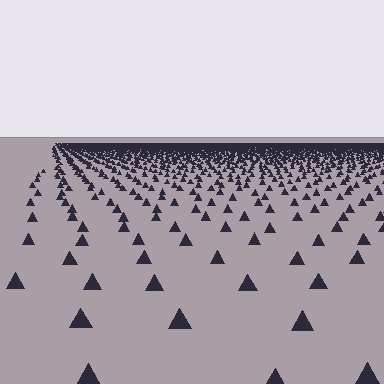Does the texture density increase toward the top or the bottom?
Density increases toward the top.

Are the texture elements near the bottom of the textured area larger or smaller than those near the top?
Larger. Near the bottom, elements are closer to the viewer and appear at a bigger on-screen size.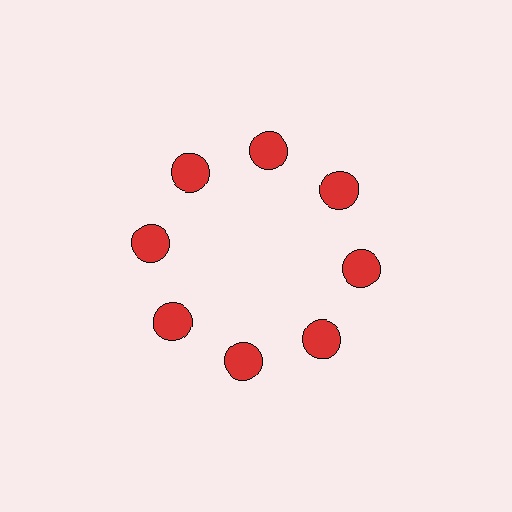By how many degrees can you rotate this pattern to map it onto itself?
The pattern maps onto itself every 45 degrees of rotation.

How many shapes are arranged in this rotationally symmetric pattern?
There are 8 shapes, arranged in 8 groups of 1.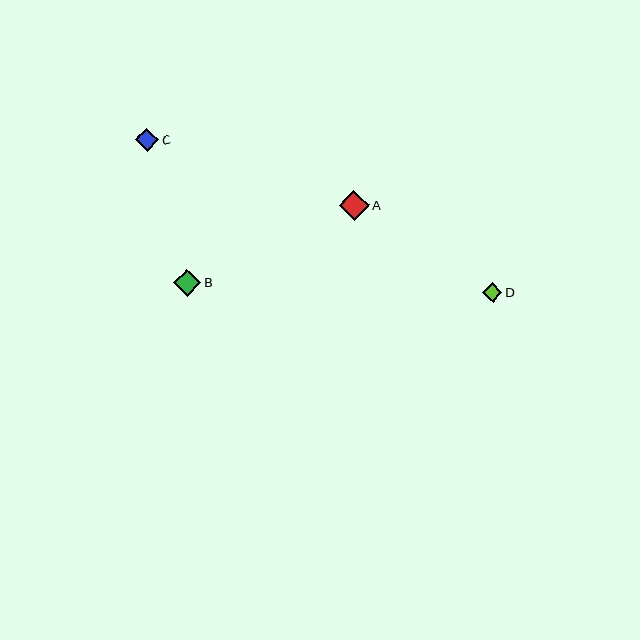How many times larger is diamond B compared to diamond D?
Diamond B is approximately 1.4 times the size of diamond D.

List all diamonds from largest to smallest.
From largest to smallest: A, B, C, D.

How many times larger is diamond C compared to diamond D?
Diamond C is approximately 1.2 times the size of diamond D.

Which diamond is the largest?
Diamond A is the largest with a size of approximately 30 pixels.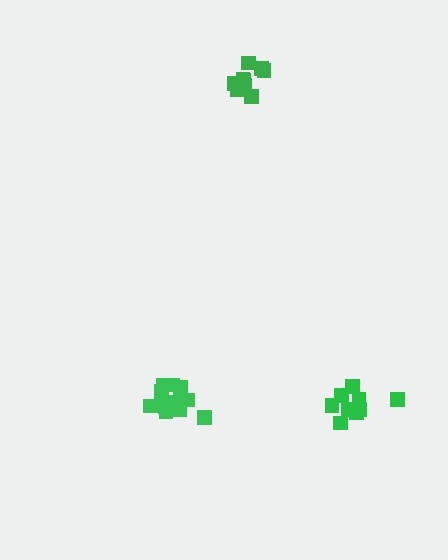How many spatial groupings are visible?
There are 3 spatial groupings.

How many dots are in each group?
Group 1: 10 dots, Group 2: 11 dots, Group 3: 9 dots (30 total).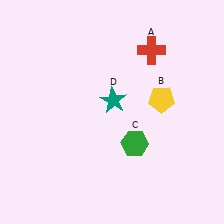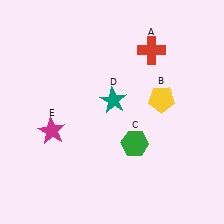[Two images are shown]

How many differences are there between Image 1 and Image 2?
There is 1 difference between the two images.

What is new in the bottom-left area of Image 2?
A magenta star (E) was added in the bottom-left area of Image 2.